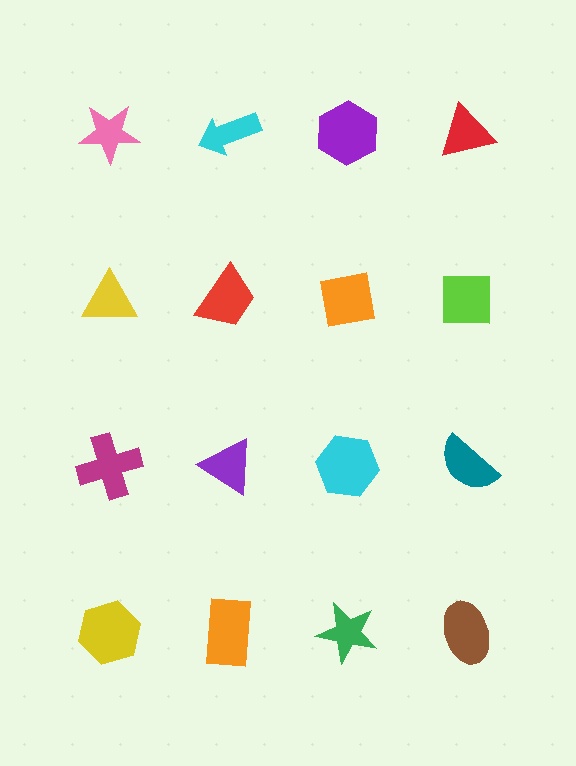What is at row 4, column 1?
A yellow hexagon.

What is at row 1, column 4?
A red triangle.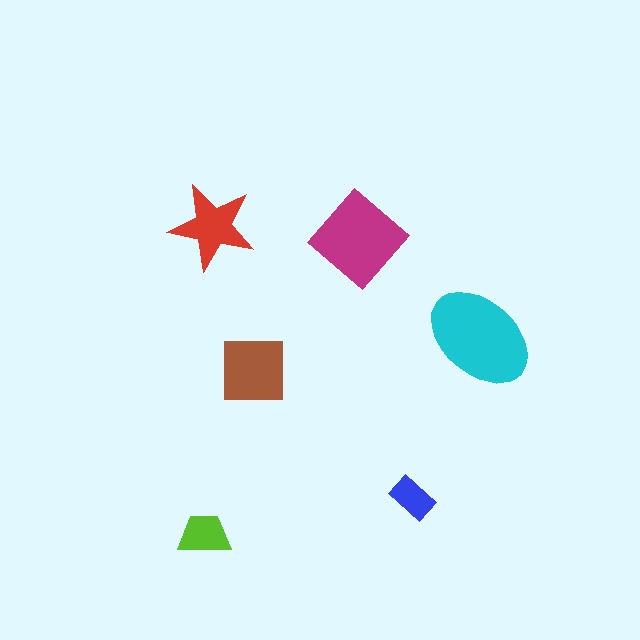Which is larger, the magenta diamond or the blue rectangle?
The magenta diamond.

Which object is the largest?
The cyan ellipse.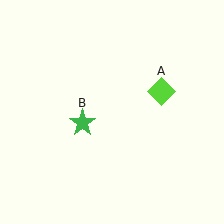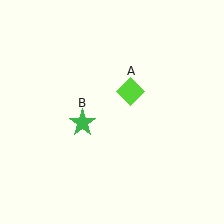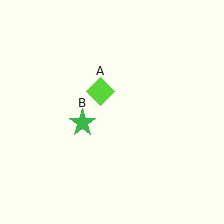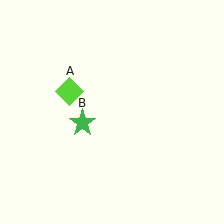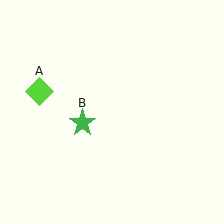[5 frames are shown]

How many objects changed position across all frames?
1 object changed position: lime diamond (object A).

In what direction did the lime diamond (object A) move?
The lime diamond (object A) moved left.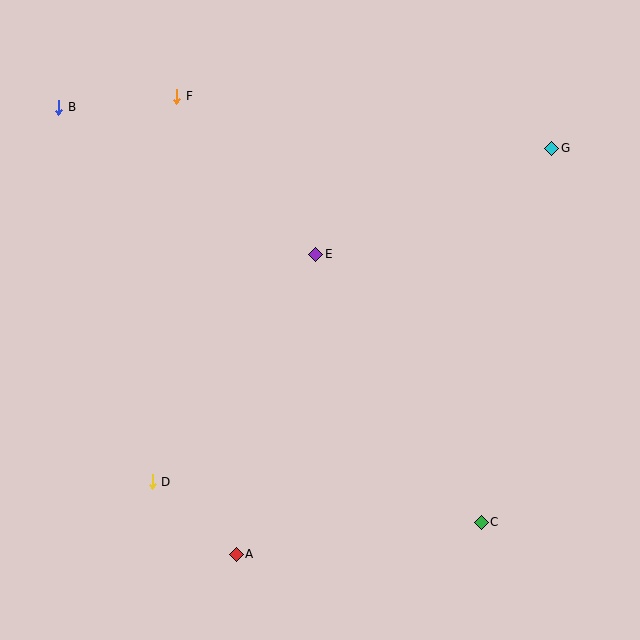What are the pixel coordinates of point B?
Point B is at (59, 107).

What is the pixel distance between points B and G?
The distance between B and G is 495 pixels.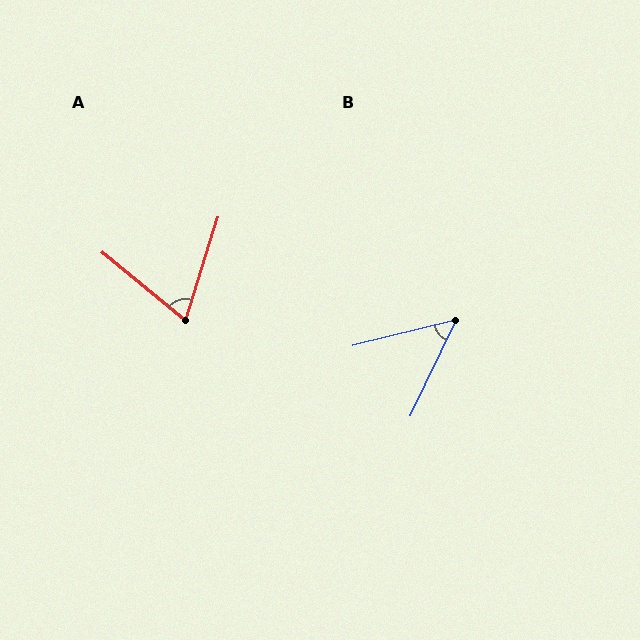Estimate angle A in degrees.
Approximately 68 degrees.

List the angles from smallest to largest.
B (50°), A (68°).